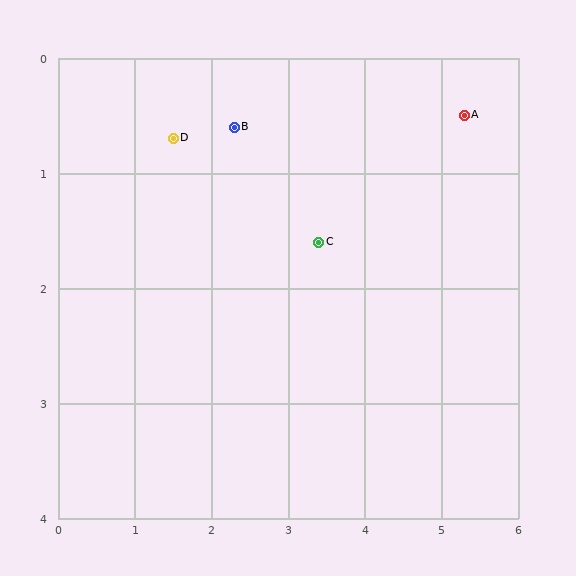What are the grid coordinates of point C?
Point C is at approximately (3.4, 1.6).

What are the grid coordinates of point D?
Point D is at approximately (1.5, 0.7).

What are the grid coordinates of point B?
Point B is at approximately (2.3, 0.6).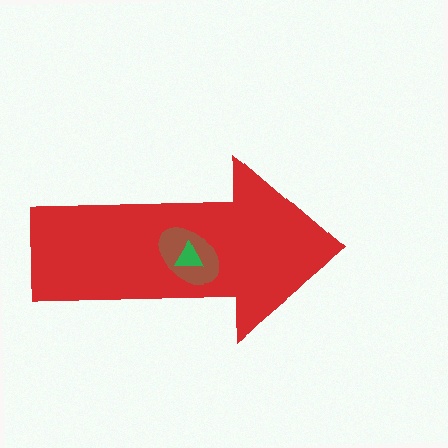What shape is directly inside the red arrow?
The brown ellipse.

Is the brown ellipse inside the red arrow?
Yes.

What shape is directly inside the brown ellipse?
The green triangle.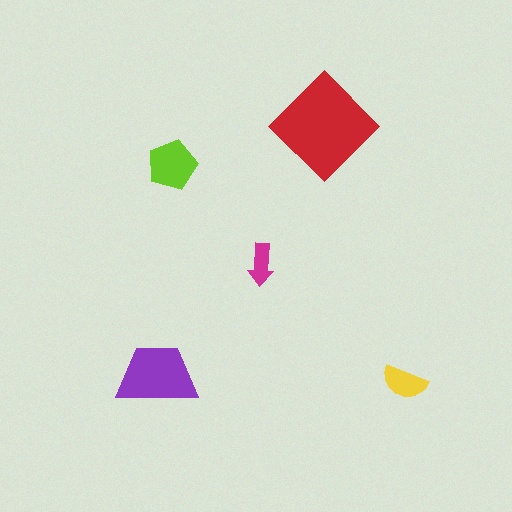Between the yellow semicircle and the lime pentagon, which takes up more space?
The lime pentagon.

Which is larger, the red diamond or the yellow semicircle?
The red diamond.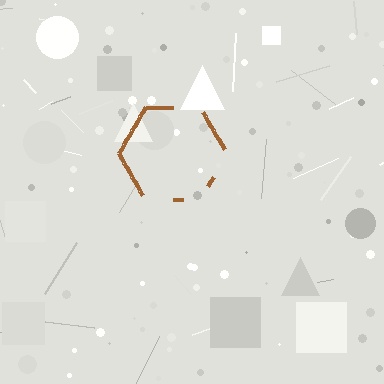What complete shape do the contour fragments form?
The contour fragments form a hexagon.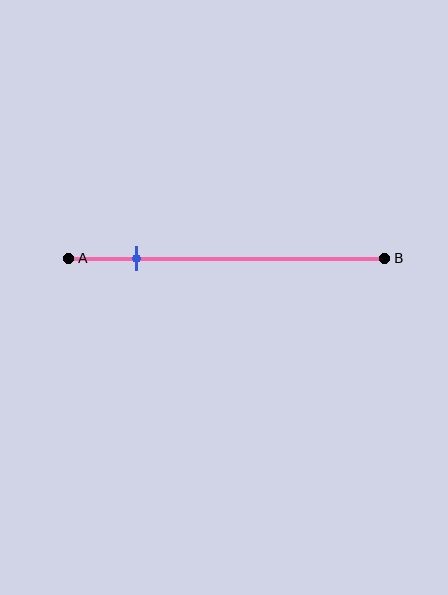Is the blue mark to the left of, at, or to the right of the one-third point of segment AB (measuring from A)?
The blue mark is to the left of the one-third point of segment AB.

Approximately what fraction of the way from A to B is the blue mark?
The blue mark is approximately 20% of the way from A to B.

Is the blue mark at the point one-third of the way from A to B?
No, the mark is at about 20% from A, not at the 33% one-third point.